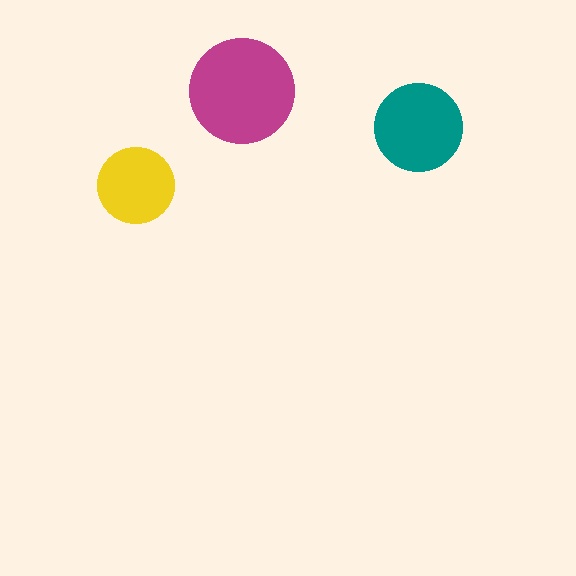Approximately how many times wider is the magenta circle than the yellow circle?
About 1.5 times wider.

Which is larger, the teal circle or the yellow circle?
The teal one.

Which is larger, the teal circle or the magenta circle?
The magenta one.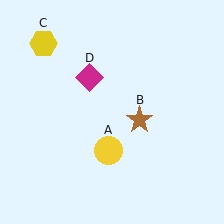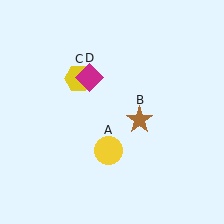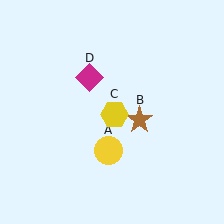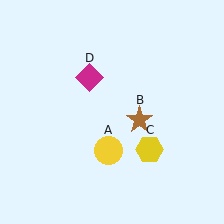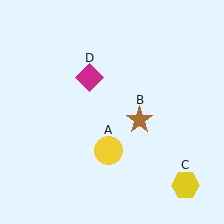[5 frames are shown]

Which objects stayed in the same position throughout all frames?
Yellow circle (object A) and brown star (object B) and magenta diamond (object D) remained stationary.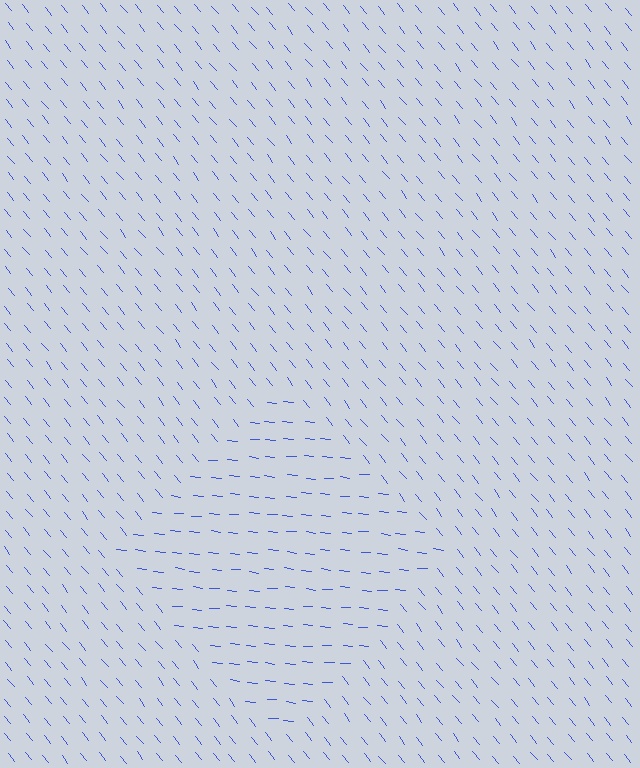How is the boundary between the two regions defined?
The boundary is defined purely by a change in line orientation (approximately 45 degrees difference). All lines are the same color and thickness.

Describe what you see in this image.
The image is filled with small blue line segments. A diamond region in the image has lines oriented differently from the surrounding lines, creating a visible texture boundary.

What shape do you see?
I see a diamond.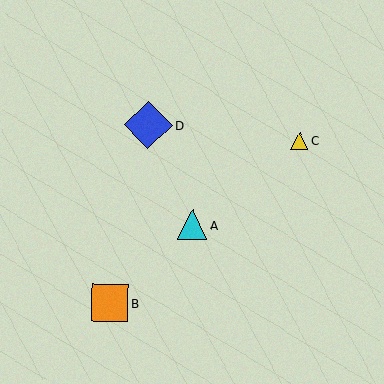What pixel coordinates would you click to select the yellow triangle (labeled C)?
Click at (299, 141) to select the yellow triangle C.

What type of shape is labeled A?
Shape A is a cyan triangle.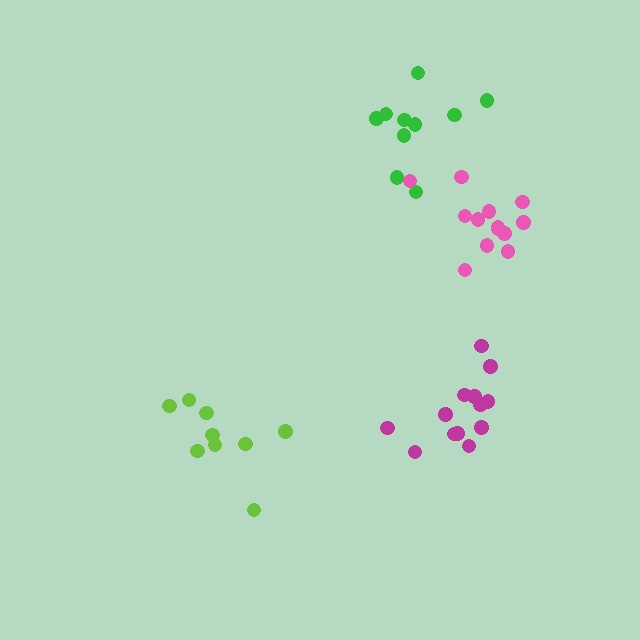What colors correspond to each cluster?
The clusters are colored: magenta, lime, green, pink.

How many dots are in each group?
Group 1: 13 dots, Group 2: 9 dots, Group 3: 10 dots, Group 4: 13 dots (45 total).